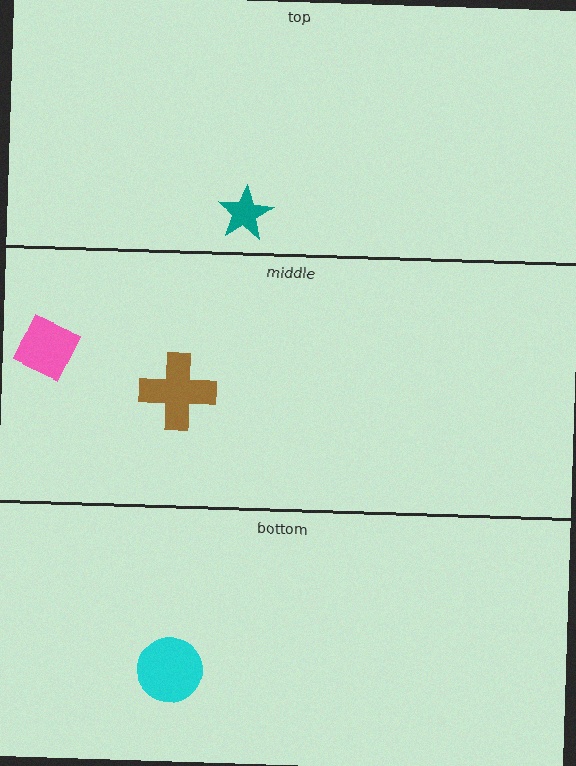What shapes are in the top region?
The teal star.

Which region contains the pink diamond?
The middle region.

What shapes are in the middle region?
The brown cross, the pink diamond.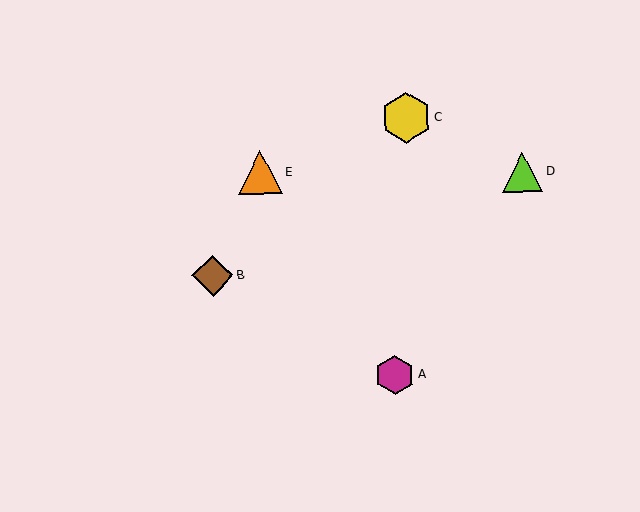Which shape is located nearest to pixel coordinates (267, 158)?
The orange triangle (labeled E) at (260, 172) is nearest to that location.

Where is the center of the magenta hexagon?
The center of the magenta hexagon is at (395, 375).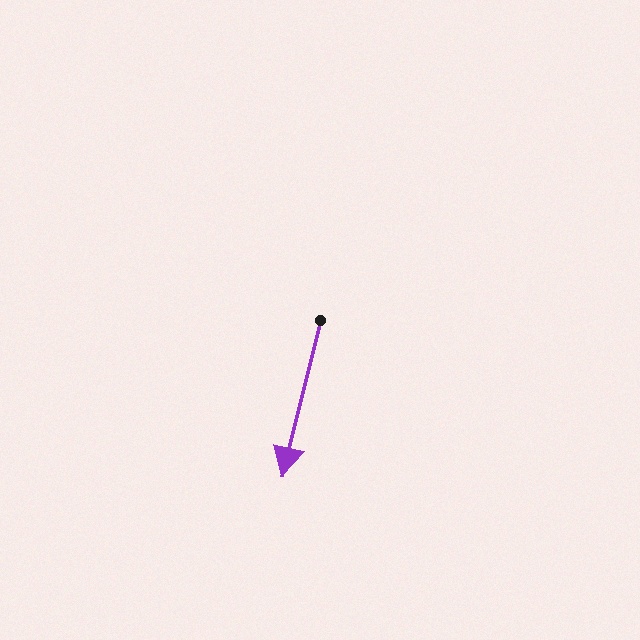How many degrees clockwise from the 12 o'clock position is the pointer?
Approximately 194 degrees.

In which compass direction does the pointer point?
South.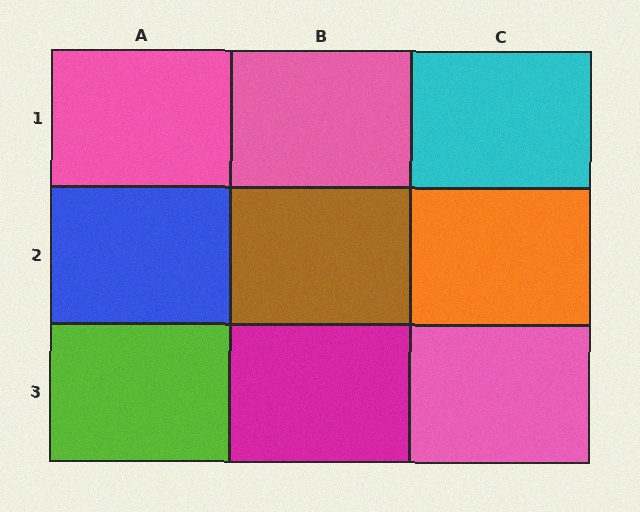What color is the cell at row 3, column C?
Pink.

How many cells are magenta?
1 cell is magenta.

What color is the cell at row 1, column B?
Pink.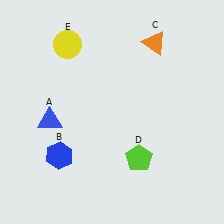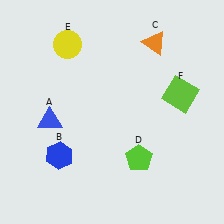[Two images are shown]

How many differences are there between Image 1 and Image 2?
There is 1 difference between the two images.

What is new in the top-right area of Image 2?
A lime square (F) was added in the top-right area of Image 2.